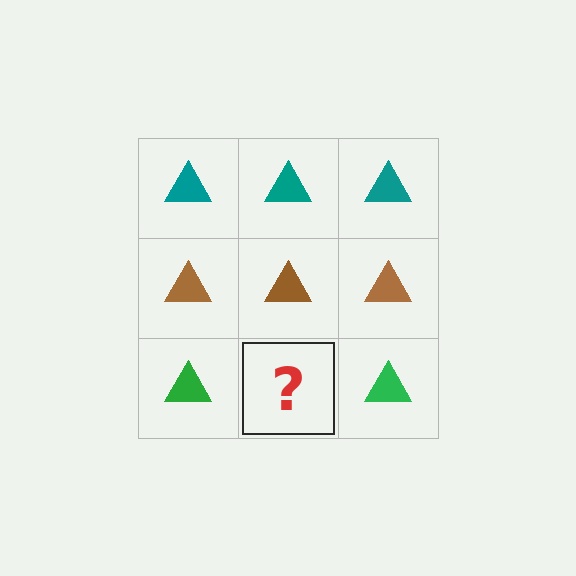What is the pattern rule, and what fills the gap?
The rule is that each row has a consistent color. The gap should be filled with a green triangle.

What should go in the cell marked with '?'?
The missing cell should contain a green triangle.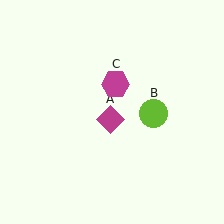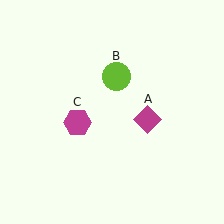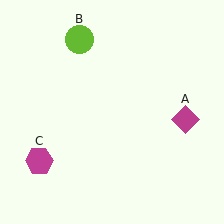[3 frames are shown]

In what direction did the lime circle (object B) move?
The lime circle (object B) moved up and to the left.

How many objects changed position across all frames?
3 objects changed position: magenta diamond (object A), lime circle (object B), magenta hexagon (object C).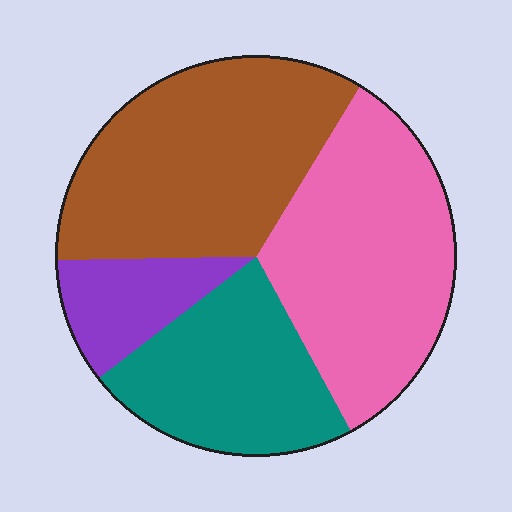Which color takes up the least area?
Purple, at roughly 10%.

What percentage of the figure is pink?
Pink takes up between a sixth and a third of the figure.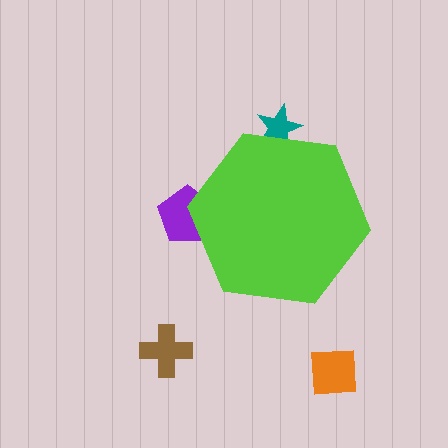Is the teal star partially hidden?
Yes, the teal star is partially hidden behind the lime hexagon.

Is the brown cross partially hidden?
No, the brown cross is fully visible.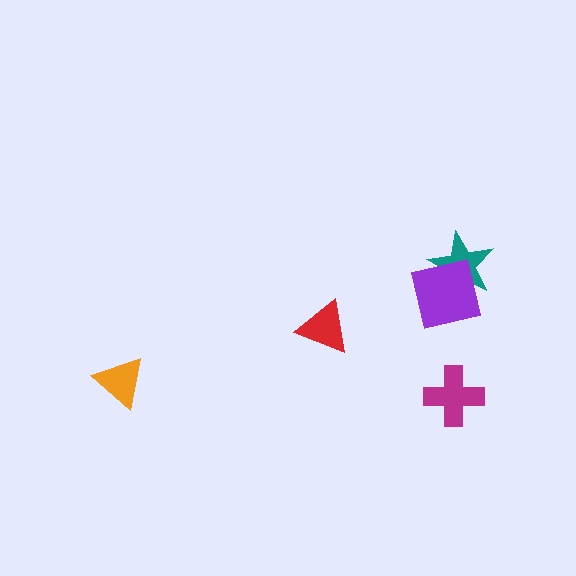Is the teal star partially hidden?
Yes, it is partially covered by another shape.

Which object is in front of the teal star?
The purple square is in front of the teal star.